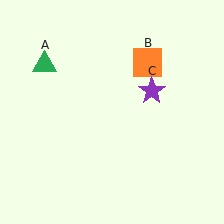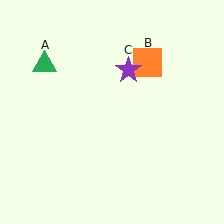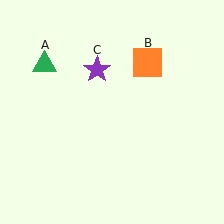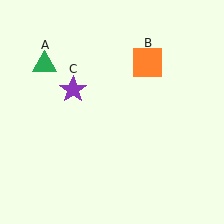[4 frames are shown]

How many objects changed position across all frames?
1 object changed position: purple star (object C).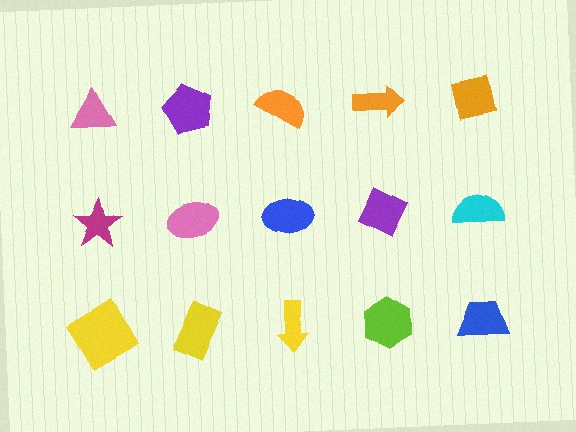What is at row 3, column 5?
A blue trapezoid.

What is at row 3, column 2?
A yellow rectangle.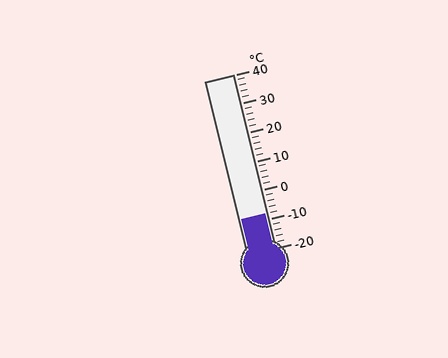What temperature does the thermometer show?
The thermometer shows approximately -8°C.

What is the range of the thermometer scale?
The thermometer scale ranges from -20°C to 40°C.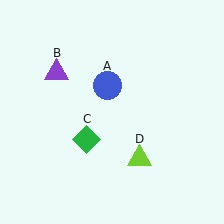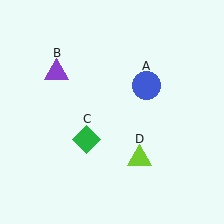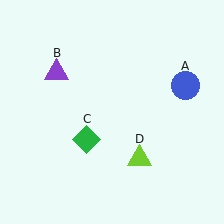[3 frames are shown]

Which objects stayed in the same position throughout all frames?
Purple triangle (object B) and green diamond (object C) and lime triangle (object D) remained stationary.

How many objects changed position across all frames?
1 object changed position: blue circle (object A).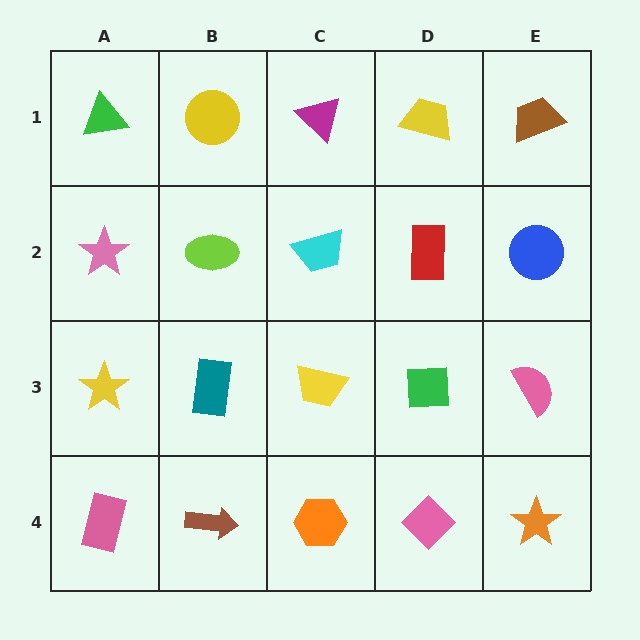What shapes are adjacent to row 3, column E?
A blue circle (row 2, column E), an orange star (row 4, column E), a green square (row 3, column D).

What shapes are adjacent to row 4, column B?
A teal rectangle (row 3, column B), a pink rectangle (row 4, column A), an orange hexagon (row 4, column C).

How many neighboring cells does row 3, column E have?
3.